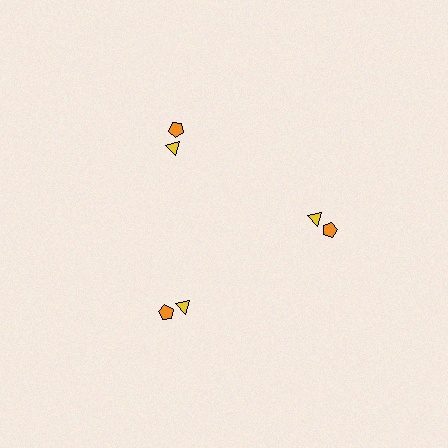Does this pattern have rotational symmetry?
Yes, this pattern has 3-fold rotational symmetry. It looks the same after rotating 120 degrees around the center.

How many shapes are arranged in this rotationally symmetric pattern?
There are 6 shapes, arranged in 3 groups of 2.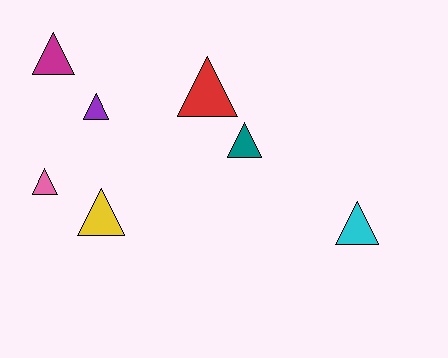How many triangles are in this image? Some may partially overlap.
There are 7 triangles.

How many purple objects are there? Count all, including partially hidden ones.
There is 1 purple object.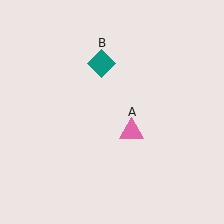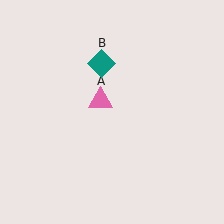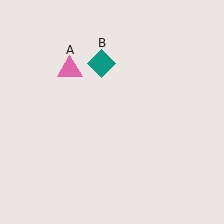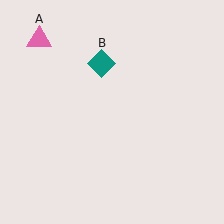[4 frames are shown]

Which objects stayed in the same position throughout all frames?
Teal diamond (object B) remained stationary.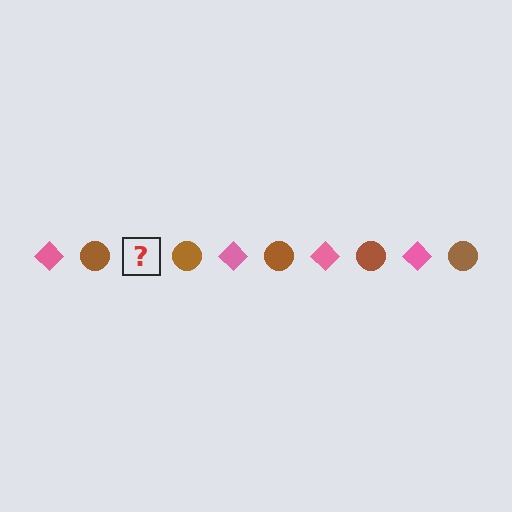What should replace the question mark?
The question mark should be replaced with a pink diamond.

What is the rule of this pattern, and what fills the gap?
The rule is that the pattern alternates between pink diamond and brown circle. The gap should be filled with a pink diamond.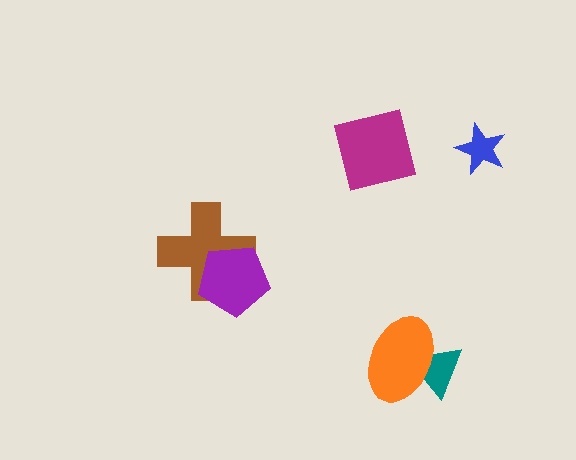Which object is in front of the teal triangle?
The orange ellipse is in front of the teal triangle.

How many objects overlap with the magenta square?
0 objects overlap with the magenta square.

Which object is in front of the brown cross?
The purple pentagon is in front of the brown cross.